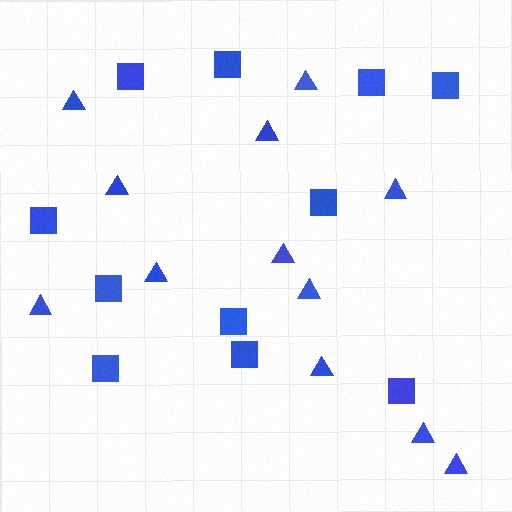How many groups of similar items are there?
There are 2 groups: one group of squares (11) and one group of triangles (12).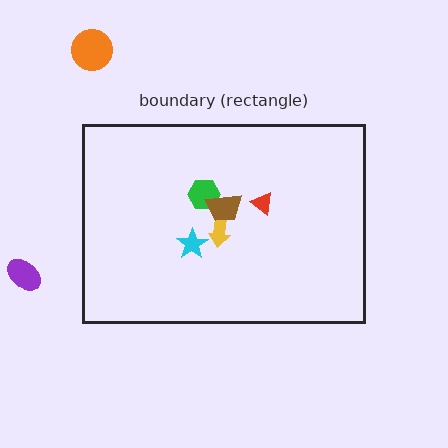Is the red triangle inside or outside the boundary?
Inside.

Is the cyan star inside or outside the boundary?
Inside.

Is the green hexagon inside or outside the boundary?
Inside.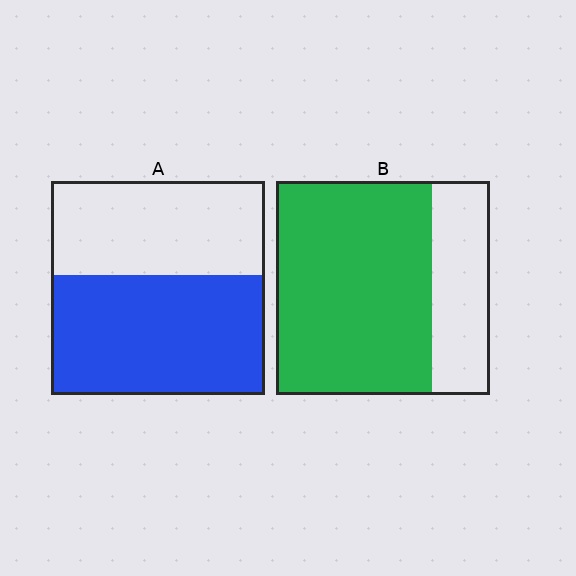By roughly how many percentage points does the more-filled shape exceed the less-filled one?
By roughly 15 percentage points (B over A).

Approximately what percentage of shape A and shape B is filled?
A is approximately 55% and B is approximately 75%.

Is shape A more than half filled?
Yes.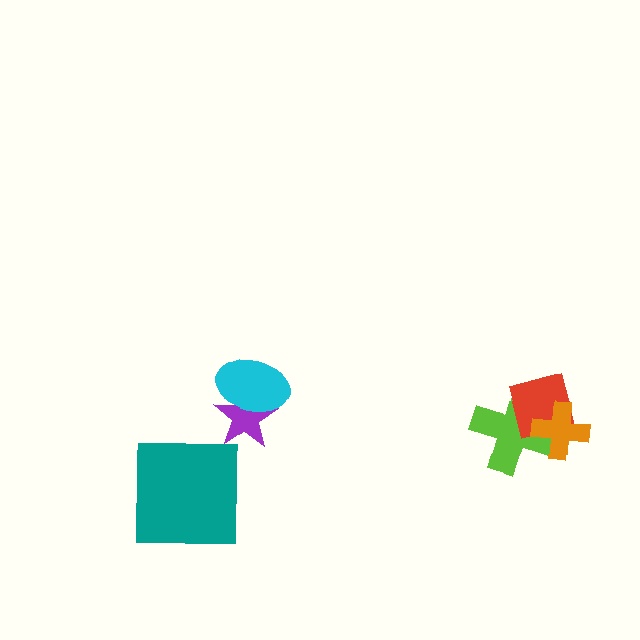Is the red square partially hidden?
Yes, it is partially covered by another shape.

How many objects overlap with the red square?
2 objects overlap with the red square.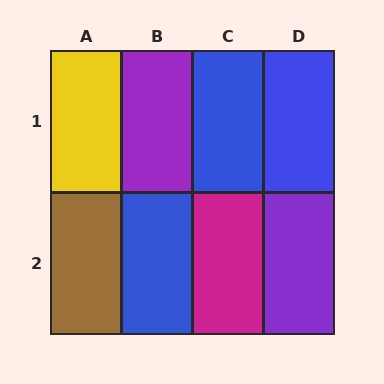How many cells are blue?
3 cells are blue.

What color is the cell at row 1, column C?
Blue.